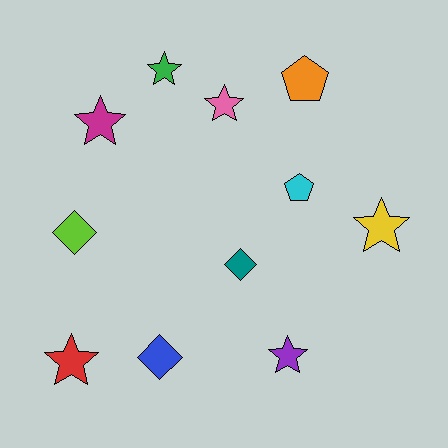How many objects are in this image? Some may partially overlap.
There are 11 objects.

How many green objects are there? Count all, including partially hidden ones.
There is 1 green object.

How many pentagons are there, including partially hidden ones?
There are 2 pentagons.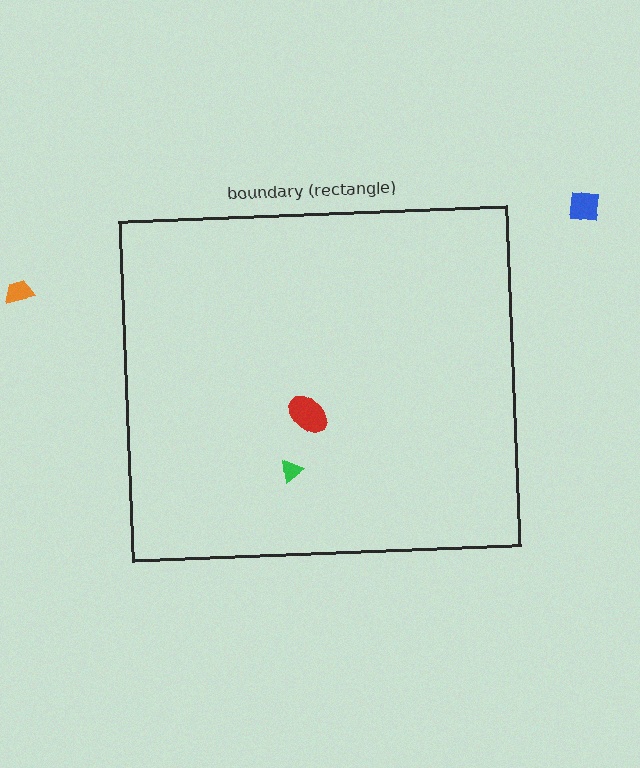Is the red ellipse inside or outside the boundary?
Inside.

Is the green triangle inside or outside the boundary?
Inside.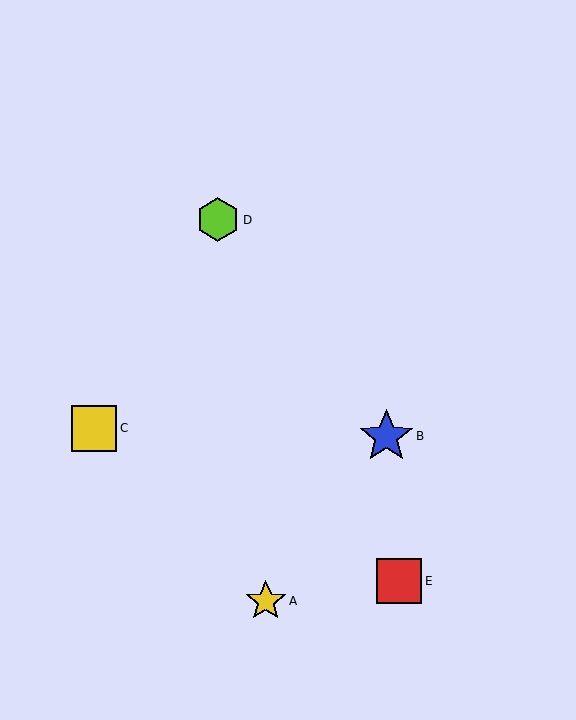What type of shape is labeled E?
Shape E is a red square.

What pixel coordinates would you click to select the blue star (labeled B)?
Click at (386, 436) to select the blue star B.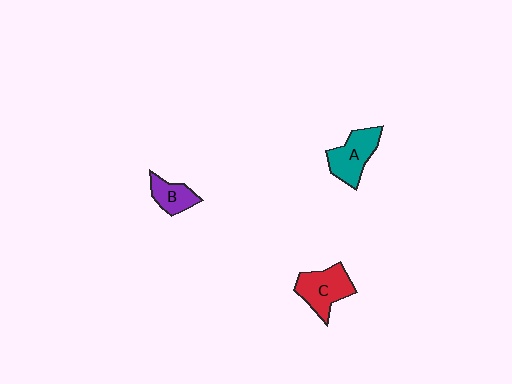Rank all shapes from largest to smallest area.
From largest to smallest: C (red), A (teal), B (purple).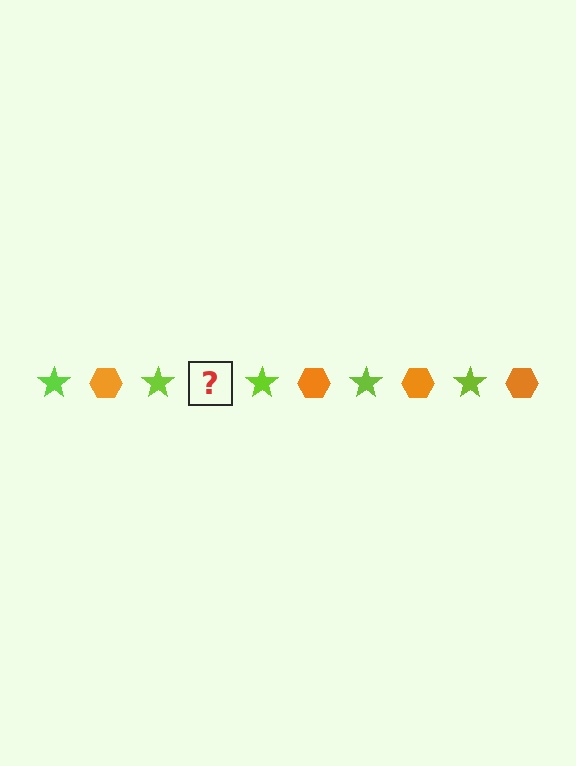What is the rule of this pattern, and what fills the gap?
The rule is that the pattern alternates between lime star and orange hexagon. The gap should be filled with an orange hexagon.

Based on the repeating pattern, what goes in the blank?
The blank should be an orange hexagon.